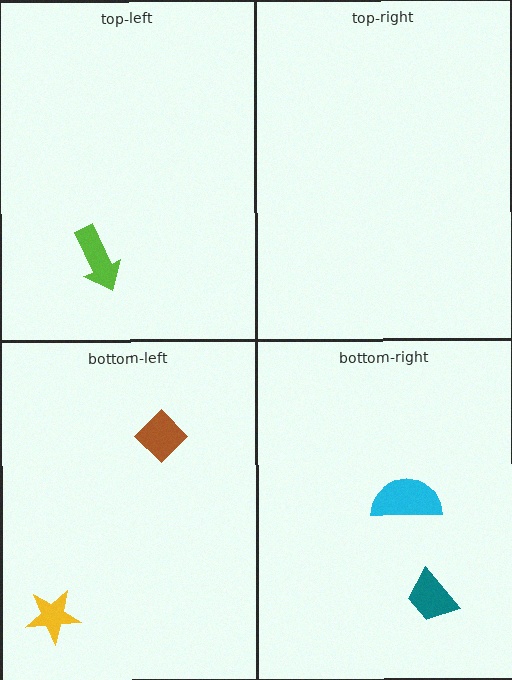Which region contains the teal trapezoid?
The bottom-right region.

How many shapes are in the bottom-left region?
2.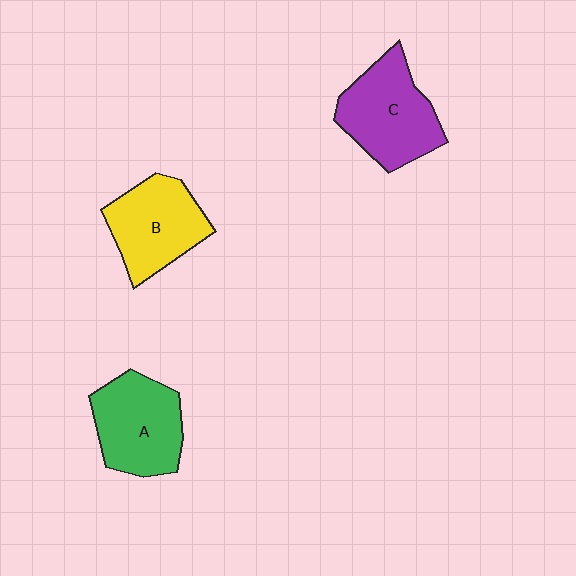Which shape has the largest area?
Shape C (purple).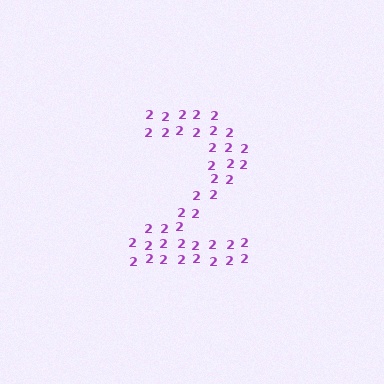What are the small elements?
The small elements are digit 2's.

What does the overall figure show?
The overall figure shows the digit 2.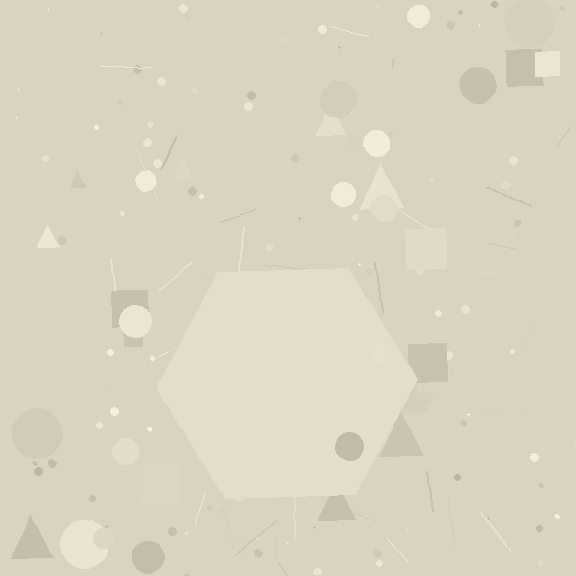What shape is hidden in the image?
A hexagon is hidden in the image.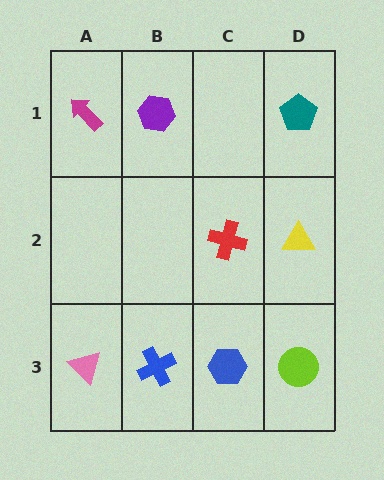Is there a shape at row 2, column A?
No, that cell is empty.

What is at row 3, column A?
A pink triangle.